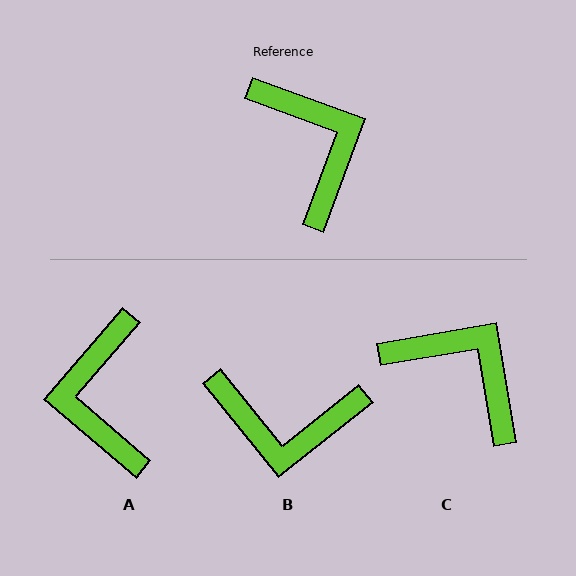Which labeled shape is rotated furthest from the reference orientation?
A, about 160 degrees away.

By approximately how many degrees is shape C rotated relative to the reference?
Approximately 30 degrees counter-clockwise.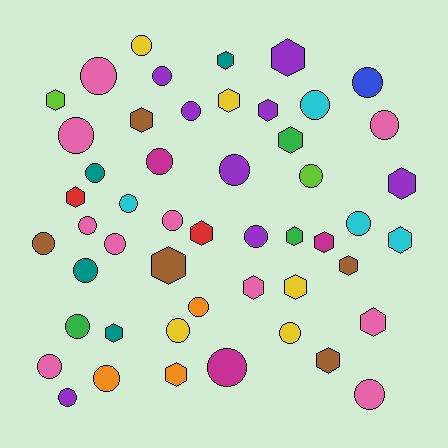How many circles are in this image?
There are 29 circles.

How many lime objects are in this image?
There are 2 lime objects.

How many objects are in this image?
There are 50 objects.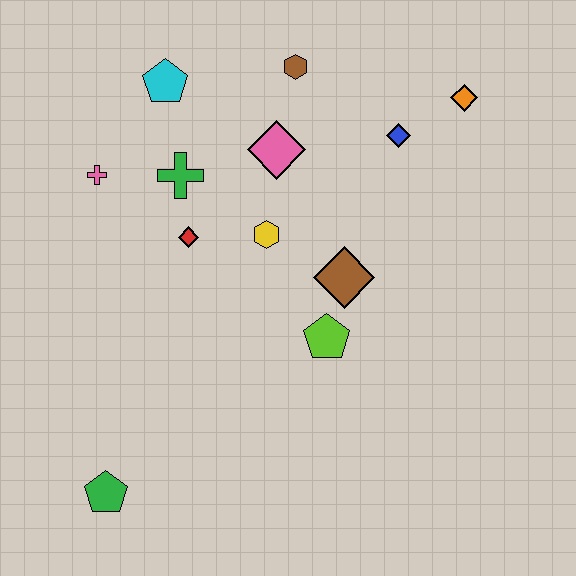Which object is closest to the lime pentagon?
The brown diamond is closest to the lime pentagon.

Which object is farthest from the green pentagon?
The orange diamond is farthest from the green pentagon.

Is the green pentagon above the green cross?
No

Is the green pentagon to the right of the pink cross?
Yes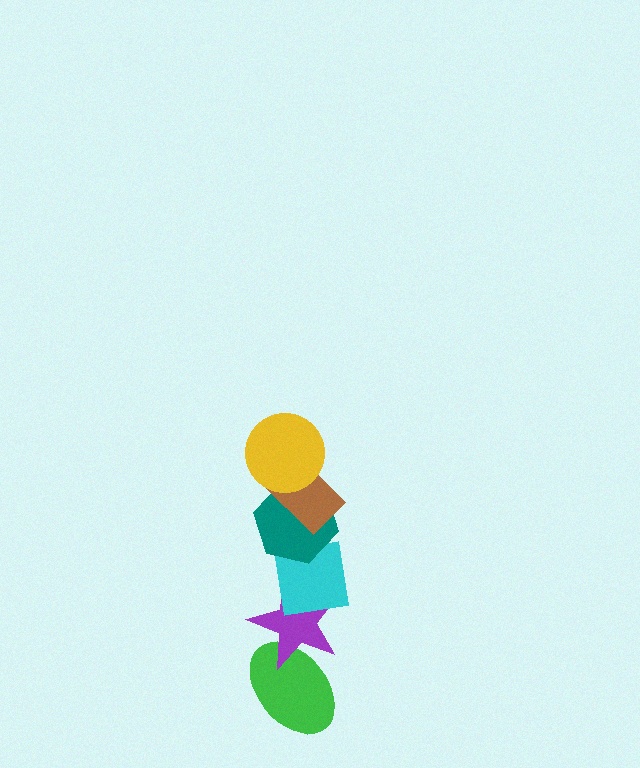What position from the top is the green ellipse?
The green ellipse is 6th from the top.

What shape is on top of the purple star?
The cyan square is on top of the purple star.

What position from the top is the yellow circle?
The yellow circle is 1st from the top.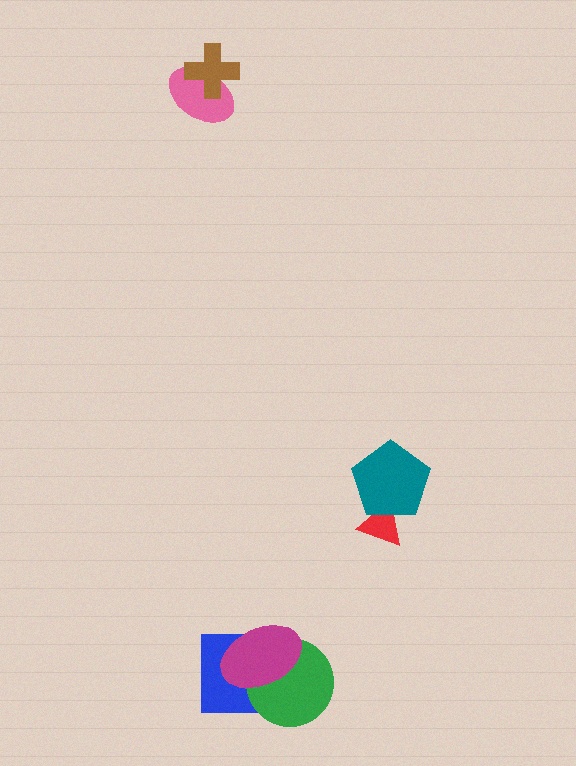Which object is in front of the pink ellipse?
The brown cross is in front of the pink ellipse.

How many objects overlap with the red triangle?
1 object overlaps with the red triangle.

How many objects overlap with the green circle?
2 objects overlap with the green circle.